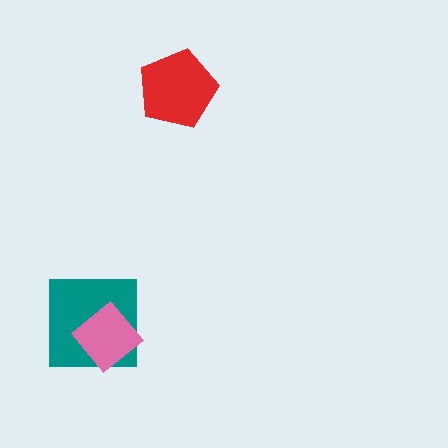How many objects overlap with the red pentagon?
0 objects overlap with the red pentagon.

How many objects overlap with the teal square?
1 object overlaps with the teal square.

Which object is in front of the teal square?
The pink diamond is in front of the teal square.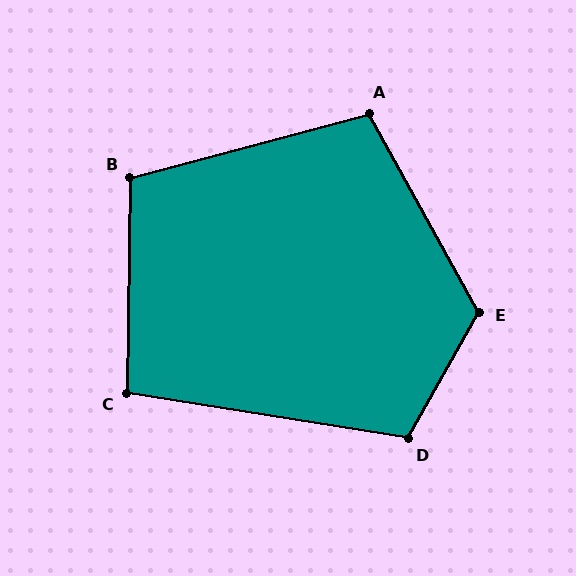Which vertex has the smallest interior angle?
C, at approximately 98 degrees.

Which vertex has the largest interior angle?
E, at approximately 122 degrees.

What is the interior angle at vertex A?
Approximately 104 degrees (obtuse).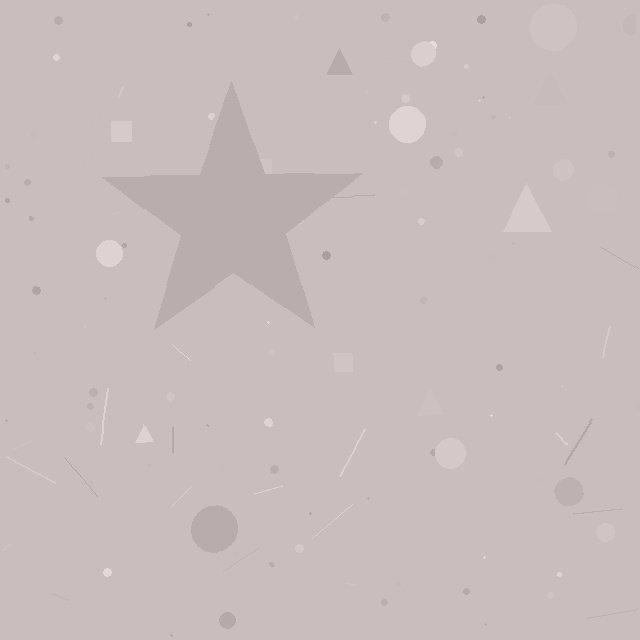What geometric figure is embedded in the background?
A star is embedded in the background.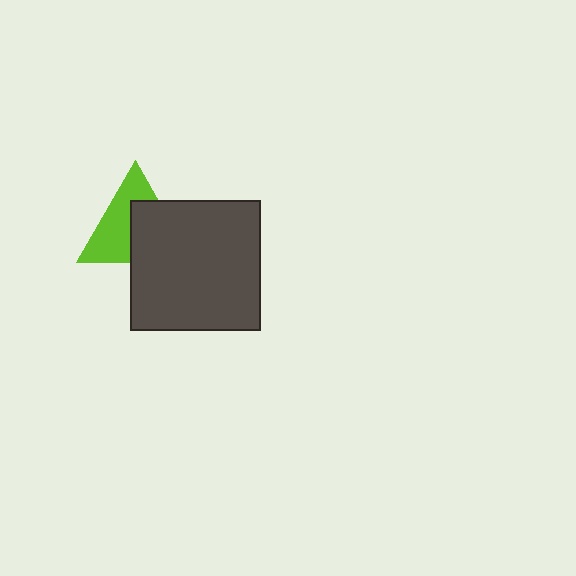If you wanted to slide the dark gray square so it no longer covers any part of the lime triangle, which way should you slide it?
Slide it toward the lower-right — that is the most direct way to separate the two shapes.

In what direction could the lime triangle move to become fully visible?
The lime triangle could move toward the upper-left. That would shift it out from behind the dark gray square entirely.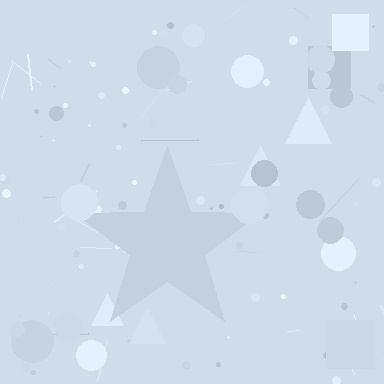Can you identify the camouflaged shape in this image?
The camouflaged shape is a star.